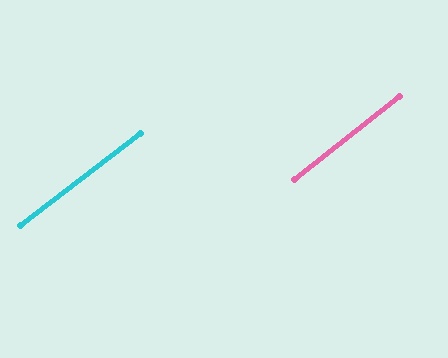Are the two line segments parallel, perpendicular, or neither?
Parallel — their directions differ by only 0.9°.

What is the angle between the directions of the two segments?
Approximately 1 degree.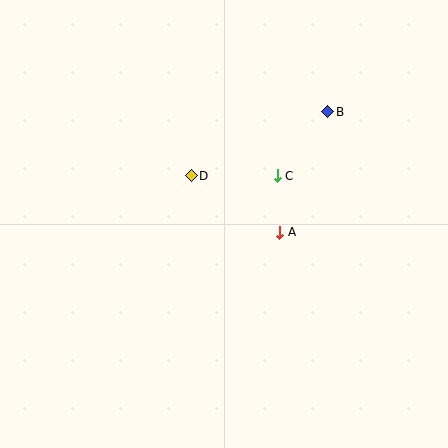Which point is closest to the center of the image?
Point A at (280, 232) is closest to the center.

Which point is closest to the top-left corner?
Point D is closest to the top-left corner.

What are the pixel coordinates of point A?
Point A is at (280, 232).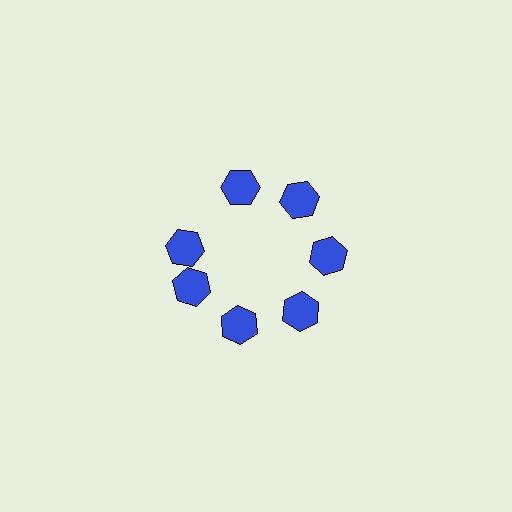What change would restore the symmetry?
The symmetry would be restored by rotating it back into even spacing with its neighbors so that all 7 hexagons sit at equal angles and equal distance from the center.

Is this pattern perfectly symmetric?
No. The 7 blue hexagons are arranged in a ring, but one element near the 10 o'clock position is rotated out of alignment along the ring, breaking the 7-fold rotational symmetry.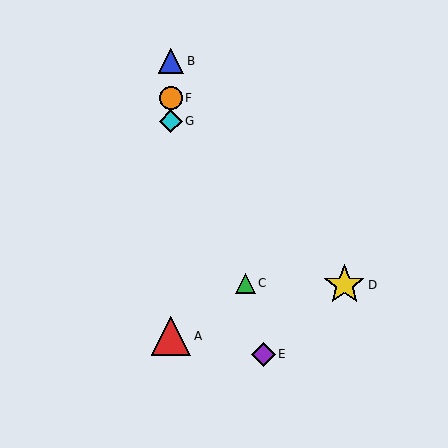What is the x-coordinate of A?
Object A is at x≈171.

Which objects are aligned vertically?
Objects A, B, F, G are aligned vertically.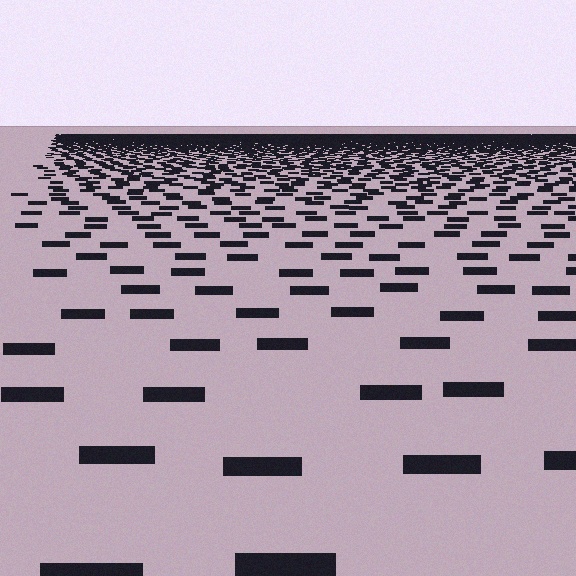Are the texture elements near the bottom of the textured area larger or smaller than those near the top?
Larger. Near the bottom, elements are closer to the viewer and appear at a bigger on-screen size.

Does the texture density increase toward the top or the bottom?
Density increases toward the top.